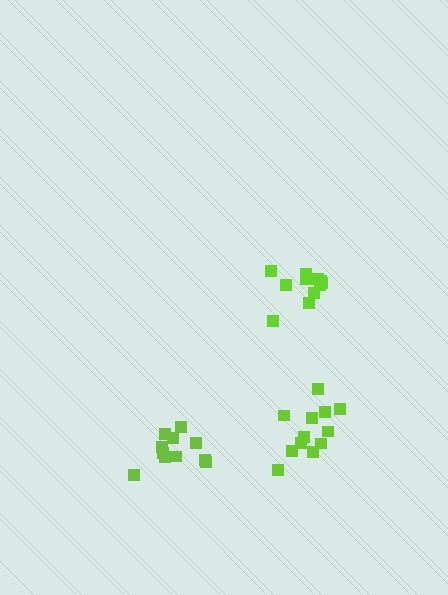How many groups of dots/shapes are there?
There are 3 groups.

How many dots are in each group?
Group 1: 11 dots, Group 2: 12 dots, Group 3: 11 dots (34 total).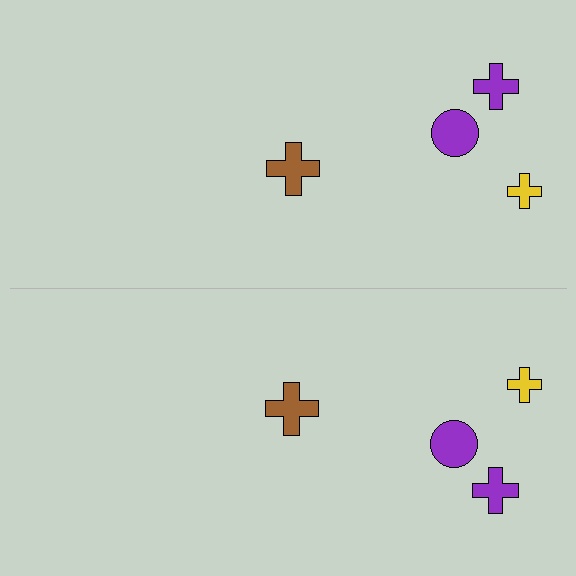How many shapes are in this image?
There are 8 shapes in this image.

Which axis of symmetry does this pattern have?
The pattern has a horizontal axis of symmetry running through the center of the image.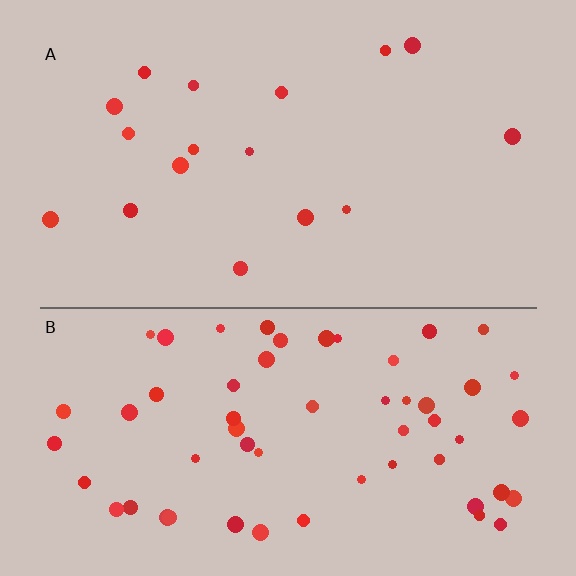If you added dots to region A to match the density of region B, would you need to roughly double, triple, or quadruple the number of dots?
Approximately triple.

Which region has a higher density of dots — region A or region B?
B (the bottom).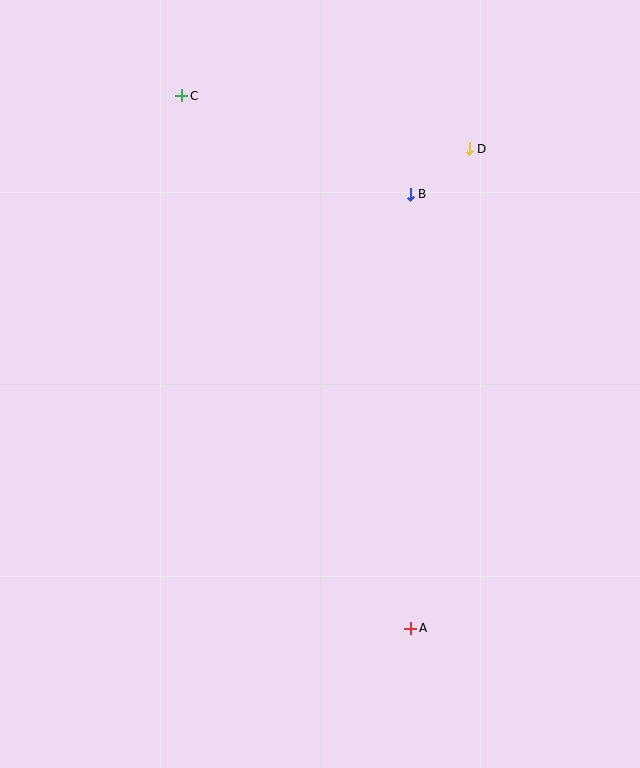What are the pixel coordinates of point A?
Point A is at (411, 628).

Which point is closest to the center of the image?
Point B at (410, 194) is closest to the center.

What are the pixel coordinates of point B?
Point B is at (410, 194).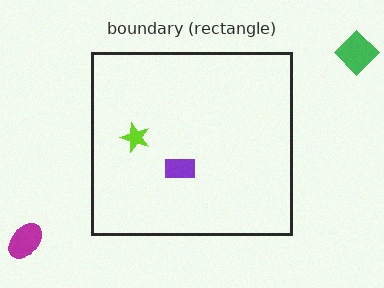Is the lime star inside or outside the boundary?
Inside.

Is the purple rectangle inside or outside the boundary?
Inside.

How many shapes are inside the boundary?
2 inside, 2 outside.